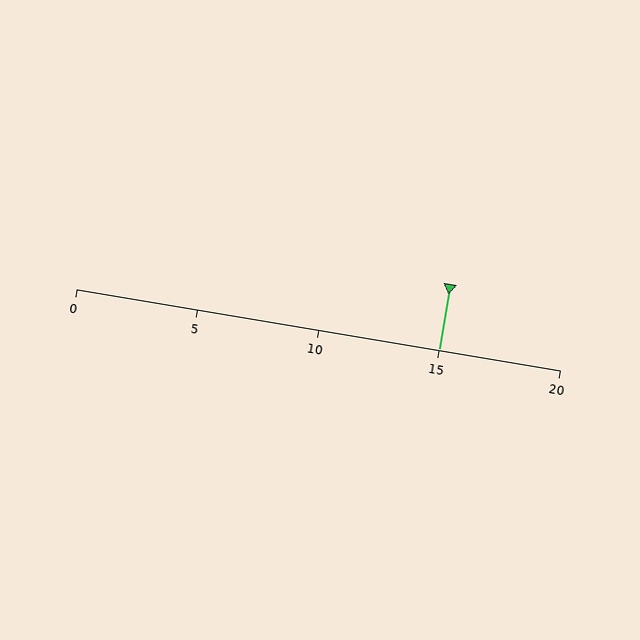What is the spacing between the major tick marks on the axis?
The major ticks are spaced 5 apart.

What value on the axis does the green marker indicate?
The marker indicates approximately 15.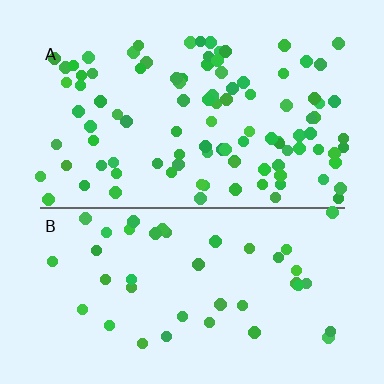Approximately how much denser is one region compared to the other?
Approximately 2.4× — region A over region B.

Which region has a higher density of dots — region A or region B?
A (the top).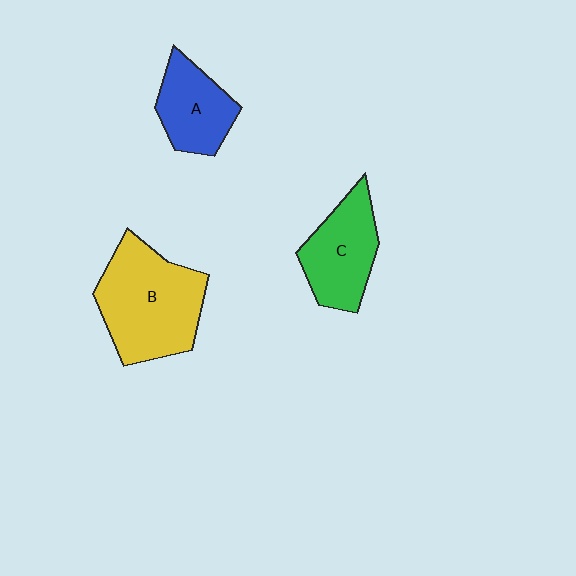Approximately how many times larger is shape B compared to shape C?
Approximately 1.5 times.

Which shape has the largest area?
Shape B (yellow).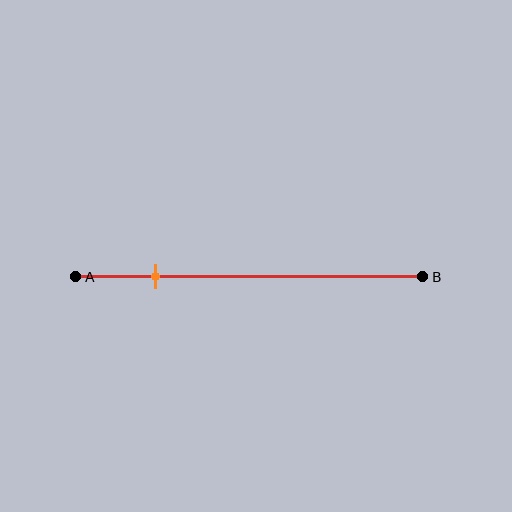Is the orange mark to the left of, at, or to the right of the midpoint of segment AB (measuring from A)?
The orange mark is to the left of the midpoint of segment AB.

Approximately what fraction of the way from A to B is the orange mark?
The orange mark is approximately 25% of the way from A to B.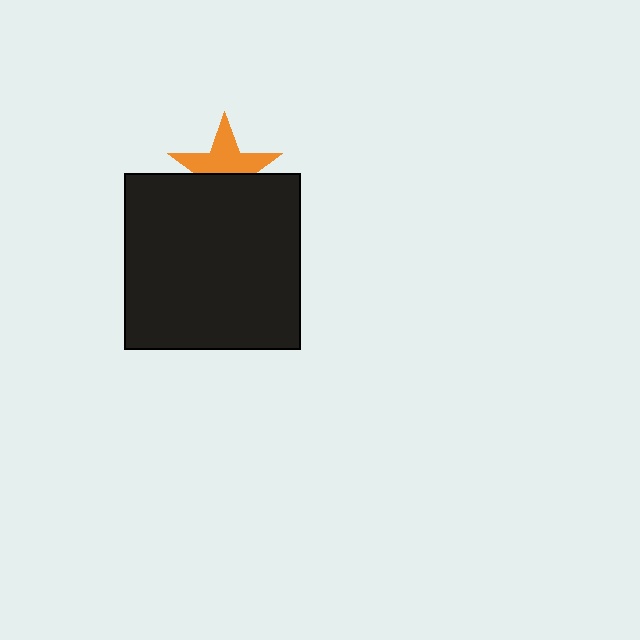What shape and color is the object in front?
The object in front is a black square.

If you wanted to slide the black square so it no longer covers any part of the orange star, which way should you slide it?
Slide it down — that is the most direct way to separate the two shapes.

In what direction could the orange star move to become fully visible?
The orange star could move up. That would shift it out from behind the black square entirely.